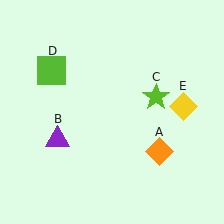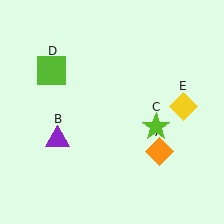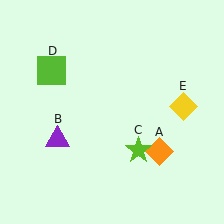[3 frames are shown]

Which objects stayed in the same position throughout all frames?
Orange diamond (object A) and purple triangle (object B) and lime square (object D) and yellow diamond (object E) remained stationary.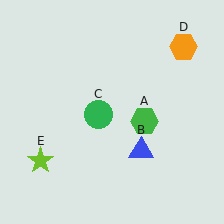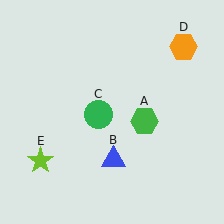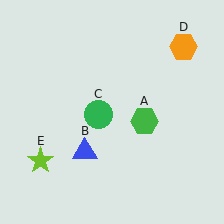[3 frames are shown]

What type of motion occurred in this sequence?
The blue triangle (object B) rotated clockwise around the center of the scene.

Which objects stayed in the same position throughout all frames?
Green hexagon (object A) and green circle (object C) and orange hexagon (object D) and lime star (object E) remained stationary.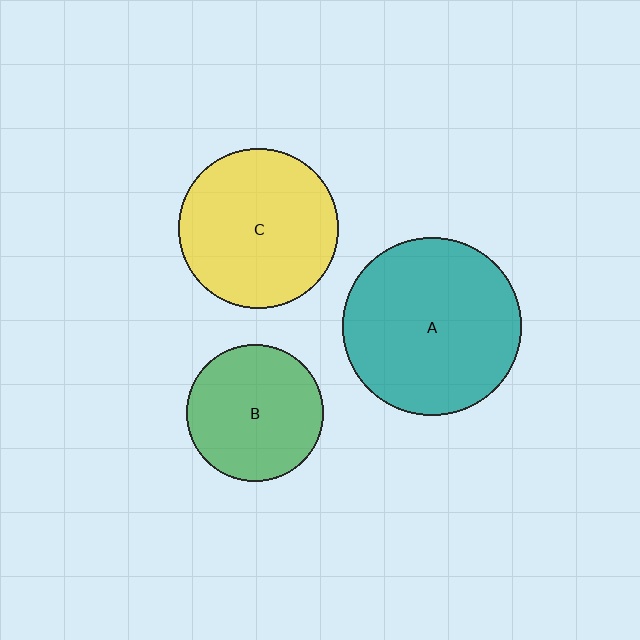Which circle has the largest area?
Circle A (teal).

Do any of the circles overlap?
No, none of the circles overlap.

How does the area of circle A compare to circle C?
Approximately 1.2 times.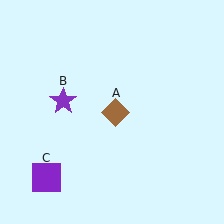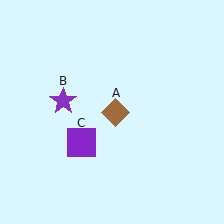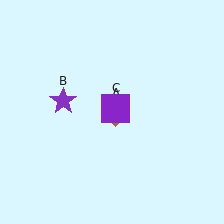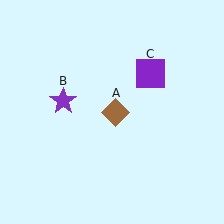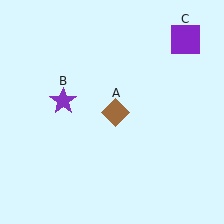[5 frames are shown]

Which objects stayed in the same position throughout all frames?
Brown diamond (object A) and purple star (object B) remained stationary.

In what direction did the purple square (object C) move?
The purple square (object C) moved up and to the right.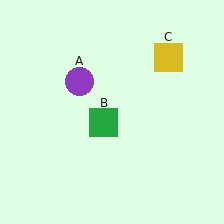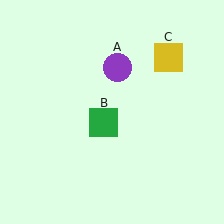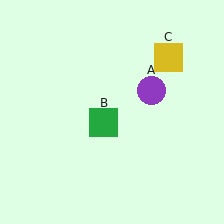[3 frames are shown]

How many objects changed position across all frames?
1 object changed position: purple circle (object A).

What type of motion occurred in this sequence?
The purple circle (object A) rotated clockwise around the center of the scene.